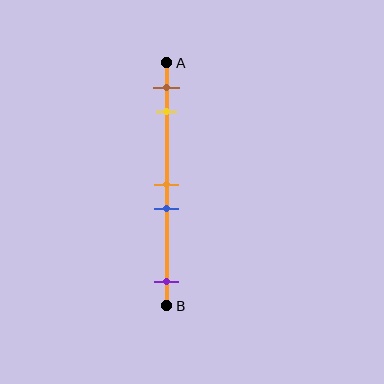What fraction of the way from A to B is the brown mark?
The brown mark is approximately 10% (0.1) of the way from A to B.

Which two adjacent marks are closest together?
The orange and blue marks are the closest adjacent pair.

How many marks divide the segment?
There are 5 marks dividing the segment.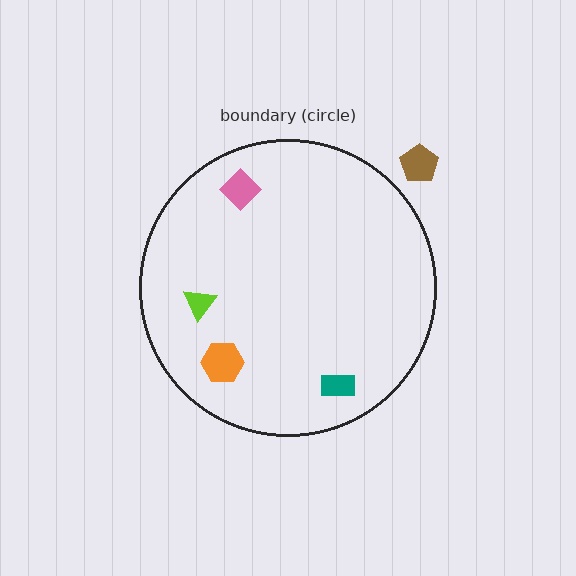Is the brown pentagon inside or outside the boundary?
Outside.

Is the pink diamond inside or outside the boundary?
Inside.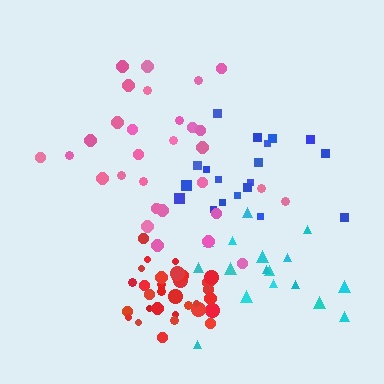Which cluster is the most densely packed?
Red.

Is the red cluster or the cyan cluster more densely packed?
Red.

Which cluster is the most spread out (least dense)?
Cyan.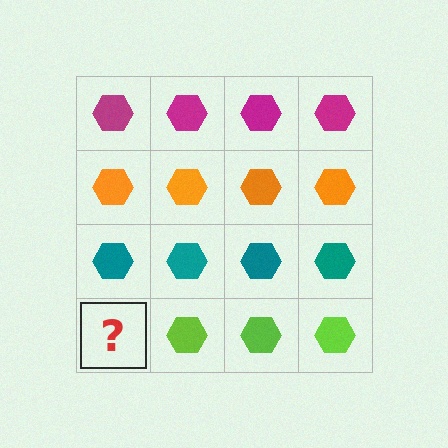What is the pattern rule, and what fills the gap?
The rule is that each row has a consistent color. The gap should be filled with a lime hexagon.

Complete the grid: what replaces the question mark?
The question mark should be replaced with a lime hexagon.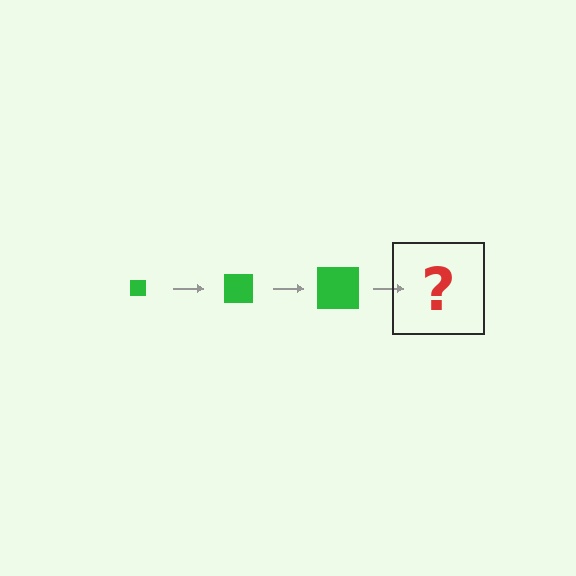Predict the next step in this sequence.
The next step is a green square, larger than the previous one.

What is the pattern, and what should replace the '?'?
The pattern is that the square gets progressively larger each step. The '?' should be a green square, larger than the previous one.